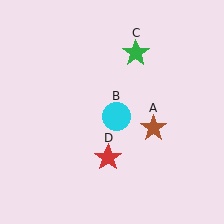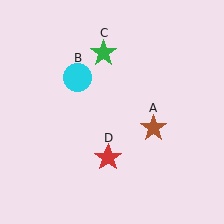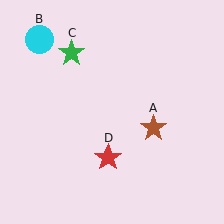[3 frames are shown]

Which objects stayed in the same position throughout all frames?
Brown star (object A) and red star (object D) remained stationary.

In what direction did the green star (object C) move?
The green star (object C) moved left.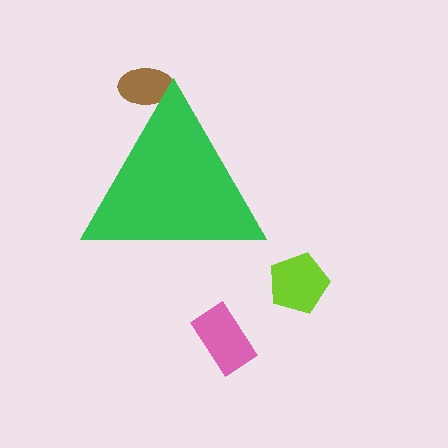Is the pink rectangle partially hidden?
No, the pink rectangle is fully visible.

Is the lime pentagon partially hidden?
No, the lime pentagon is fully visible.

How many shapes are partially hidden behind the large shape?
1 shape is partially hidden.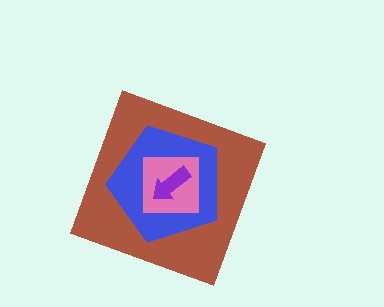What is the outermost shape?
The brown diamond.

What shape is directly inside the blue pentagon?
The pink square.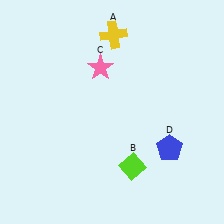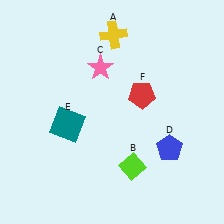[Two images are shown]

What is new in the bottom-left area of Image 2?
A teal square (E) was added in the bottom-left area of Image 2.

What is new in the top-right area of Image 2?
A red pentagon (F) was added in the top-right area of Image 2.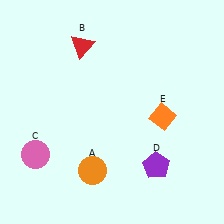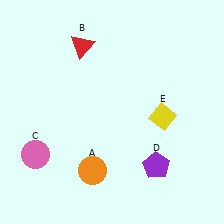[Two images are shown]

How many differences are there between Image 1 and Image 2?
There is 1 difference between the two images.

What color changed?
The diamond (E) changed from orange in Image 1 to yellow in Image 2.